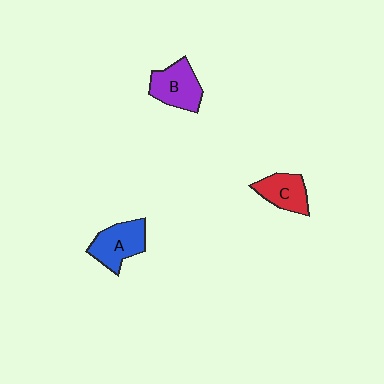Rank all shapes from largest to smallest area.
From largest to smallest: A (blue), B (purple), C (red).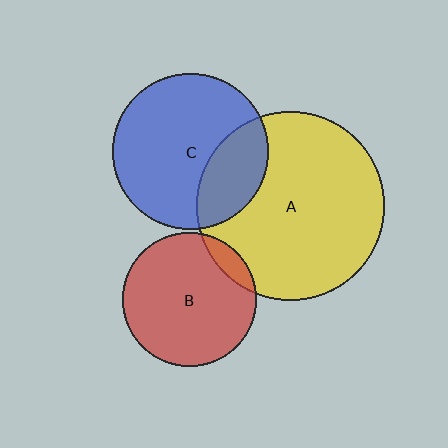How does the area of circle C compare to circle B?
Approximately 1.4 times.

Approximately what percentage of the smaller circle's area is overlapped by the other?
Approximately 25%.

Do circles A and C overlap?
Yes.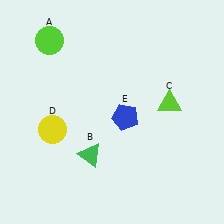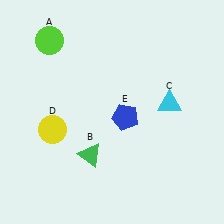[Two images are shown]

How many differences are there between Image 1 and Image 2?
There is 1 difference between the two images.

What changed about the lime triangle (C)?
In Image 1, C is lime. In Image 2, it changed to cyan.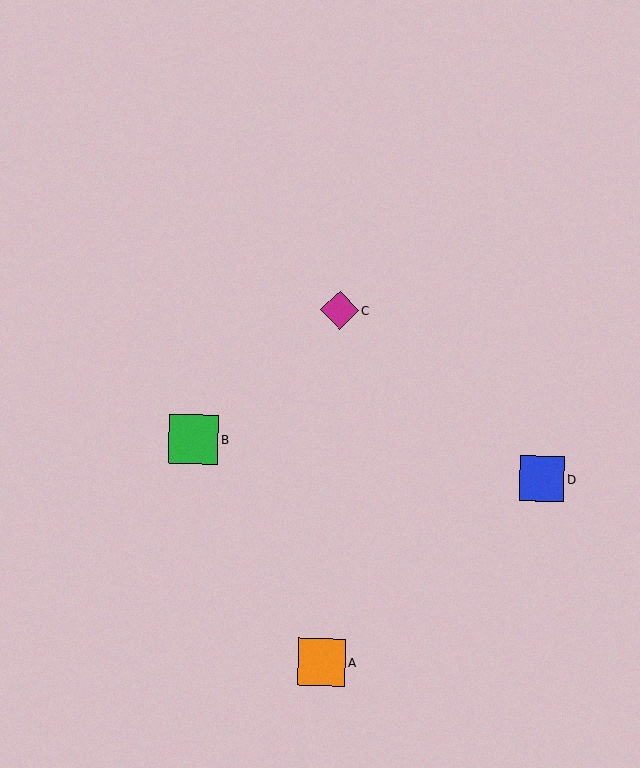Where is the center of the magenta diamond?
The center of the magenta diamond is at (339, 310).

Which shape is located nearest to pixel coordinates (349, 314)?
The magenta diamond (labeled C) at (339, 310) is nearest to that location.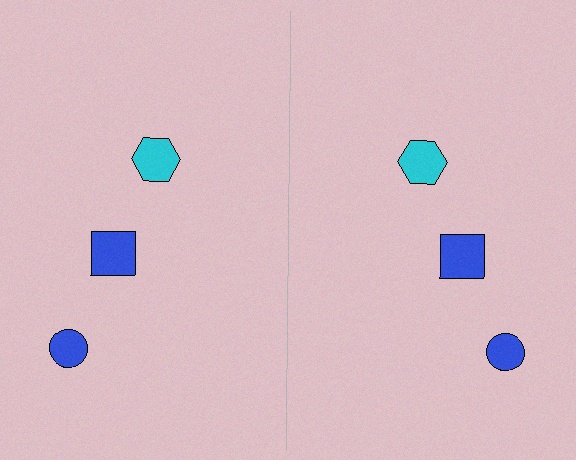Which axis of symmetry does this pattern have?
The pattern has a vertical axis of symmetry running through the center of the image.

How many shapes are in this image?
There are 6 shapes in this image.